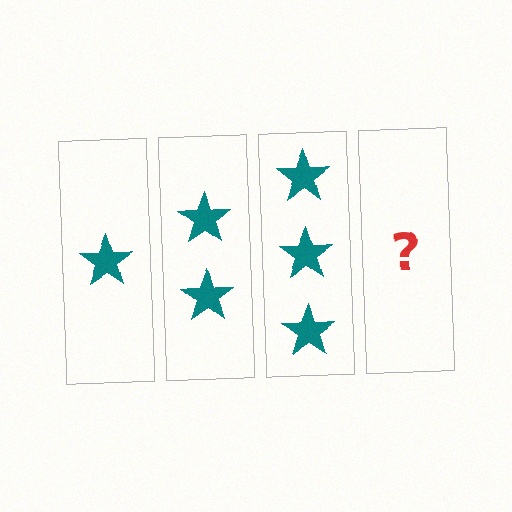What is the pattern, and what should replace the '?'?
The pattern is that each step adds one more star. The '?' should be 4 stars.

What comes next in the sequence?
The next element should be 4 stars.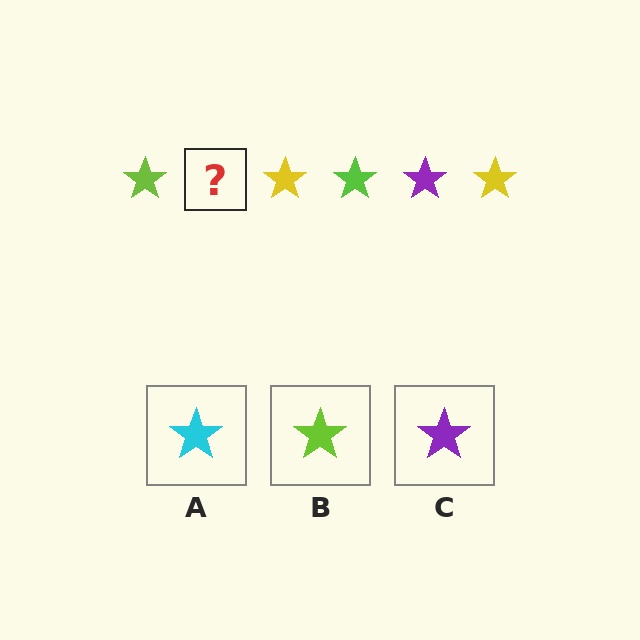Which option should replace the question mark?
Option C.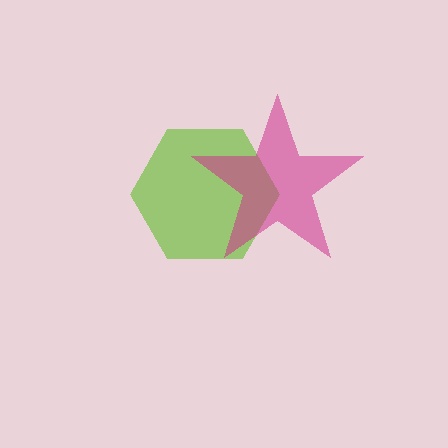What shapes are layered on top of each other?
The layered shapes are: a lime hexagon, a magenta star.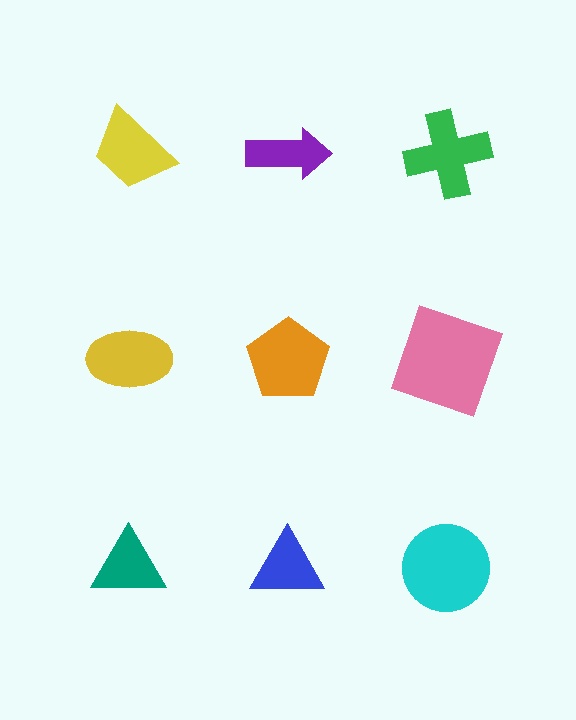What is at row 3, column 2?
A blue triangle.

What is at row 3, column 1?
A teal triangle.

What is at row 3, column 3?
A cyan circle.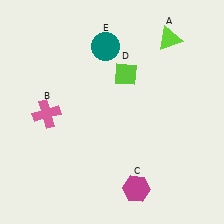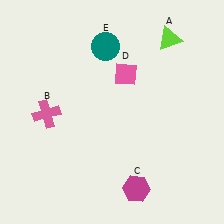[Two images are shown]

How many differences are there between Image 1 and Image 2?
There is 1 difference between the two images.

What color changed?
The diamond (D) changed from lime in Image 1 to pink in Image 2.